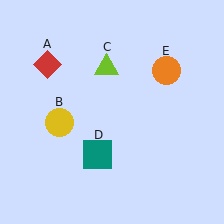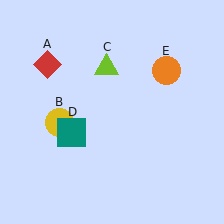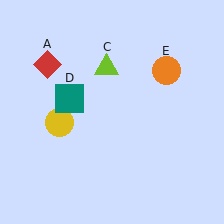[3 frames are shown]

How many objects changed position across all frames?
1 object changed position: teal square (object D).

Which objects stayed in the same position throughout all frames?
Red diamond (object A) and yellow circle (object B) and lime triangle (object C) and orange circle (object E) remained stationary.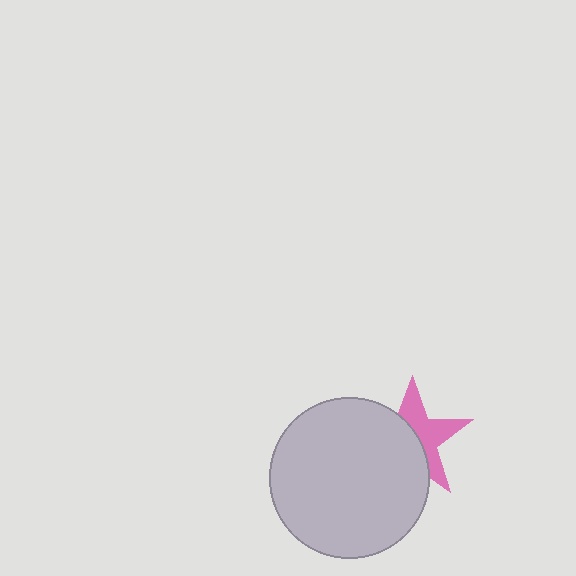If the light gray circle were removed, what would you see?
You would see the complete pink star.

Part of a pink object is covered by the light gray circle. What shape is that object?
It is a star.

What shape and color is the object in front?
The object in front is a light gray circle.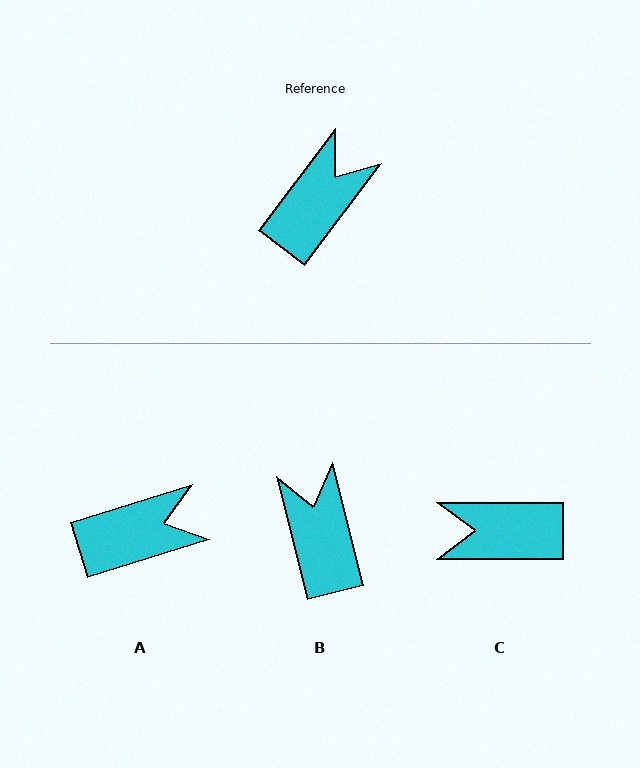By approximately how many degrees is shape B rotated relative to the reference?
Approximately 52 degrees counter-clockwise.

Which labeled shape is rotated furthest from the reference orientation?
C, about 127 degrees away.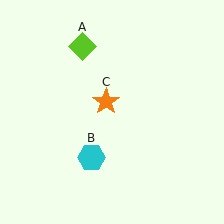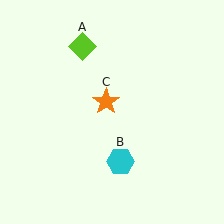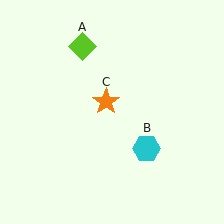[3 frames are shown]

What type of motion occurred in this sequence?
The cyan hexagon (object B) rotated counterclockwise around the center of the scene.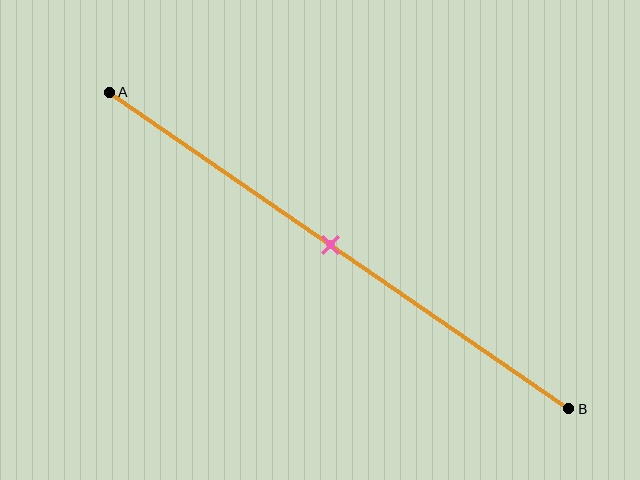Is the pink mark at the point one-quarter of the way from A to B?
No, the mark is at about 50% from A, not at the 25% one-quarter point.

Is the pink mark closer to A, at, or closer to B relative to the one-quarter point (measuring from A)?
The pink mark is closer to point B than the one-quarter point of segment AB.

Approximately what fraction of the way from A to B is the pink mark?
The pink mark is approximately 50% of the way from A to B.